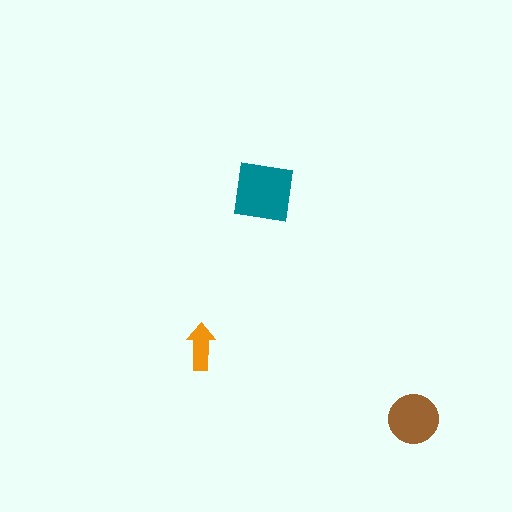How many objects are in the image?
There are 3 objects in the image.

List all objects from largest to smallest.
The teal square, the brown circle, the orange arrow.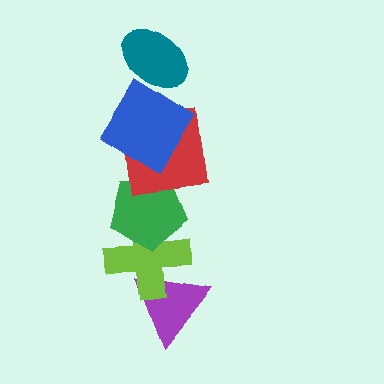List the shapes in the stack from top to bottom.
From top to bottom: the teal ellipse, the blue diamond, the red square, the green pentagon, the lime cross, the purple triangle.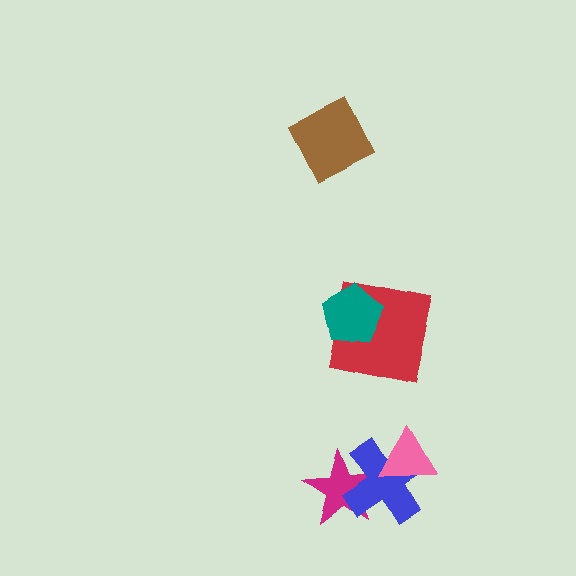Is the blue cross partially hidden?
Yes, it is partially covered by another shape.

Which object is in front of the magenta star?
The blue cross is in front of the magenta star.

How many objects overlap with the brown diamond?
0 objects overlap with the brown diamond.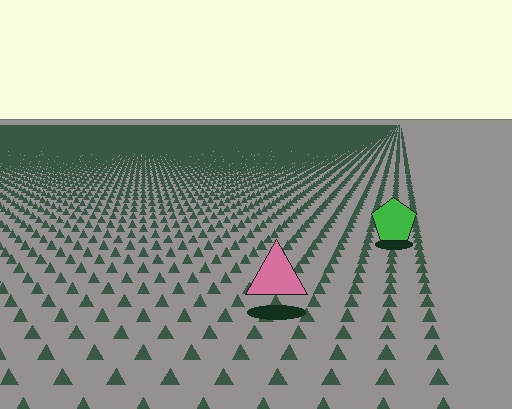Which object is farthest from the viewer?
The green pentagon is farthest from the viewer. It appears smaller and the ground texture around it is denser.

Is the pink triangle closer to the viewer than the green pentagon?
Yes. The pink triangle is closer — you can tell from the texture gradient: the ground texture is coarser near it.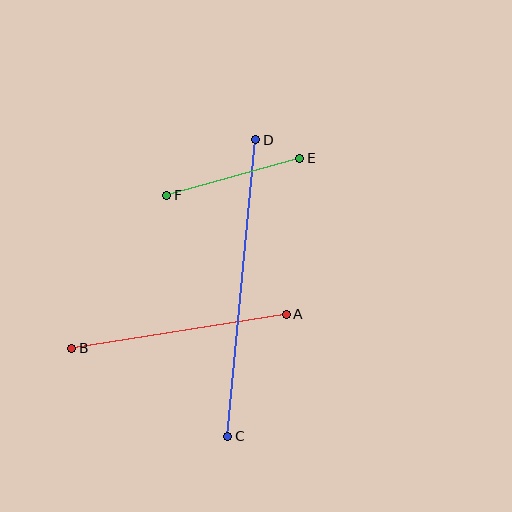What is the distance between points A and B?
The distance is approximately 217 pixels.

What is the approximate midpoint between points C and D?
The midpoint is at approximately (242, 288) pixels.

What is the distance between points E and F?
The distance is approximately 138 pixels.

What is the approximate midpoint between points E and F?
The midpoint is at approximately (233, 177) pixels.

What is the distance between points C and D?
The distance is approximately 298 pixels.